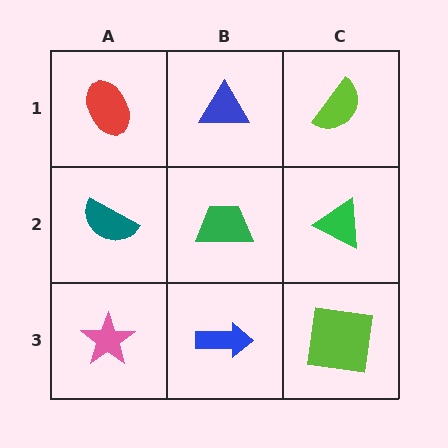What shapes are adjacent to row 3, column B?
A green trapezoid (row 2, column B), a pink star (row 3, column A), a lime square (row 3, column C).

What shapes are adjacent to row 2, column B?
A blue triangle (row 1, column B), a blue arrow (row 3, column B), a teal semicircle (row 2, column A), a green triangle (row 2, column C).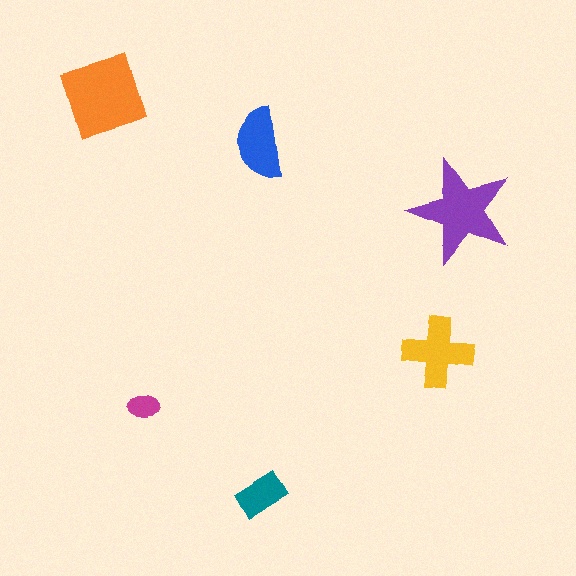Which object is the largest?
The orange diamond.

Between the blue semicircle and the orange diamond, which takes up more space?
The orange diamond.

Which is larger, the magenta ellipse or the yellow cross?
The yellow cross.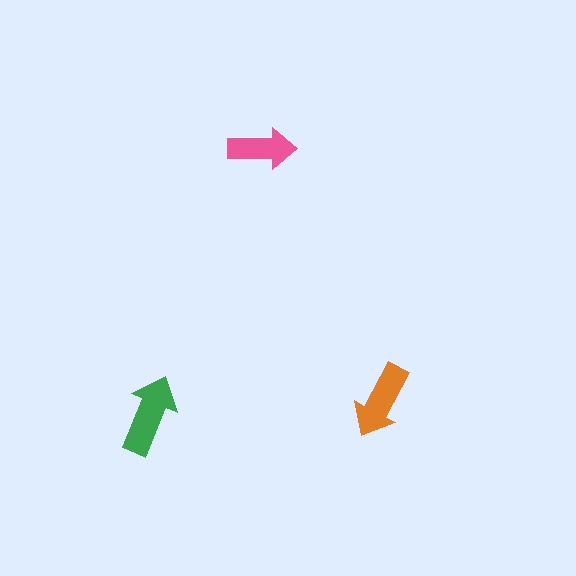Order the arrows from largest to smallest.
the green one, the orange one, the pink one.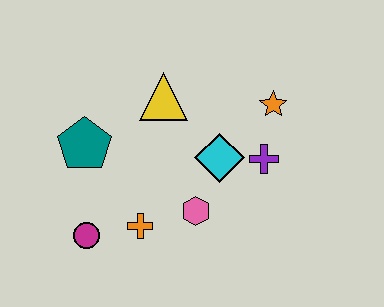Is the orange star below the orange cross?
No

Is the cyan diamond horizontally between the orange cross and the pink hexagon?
No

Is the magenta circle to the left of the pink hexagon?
Yes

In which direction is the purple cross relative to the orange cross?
The purple cross is to the right of the orange cross.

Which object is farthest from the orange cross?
The orange star is farthest from the orange cross.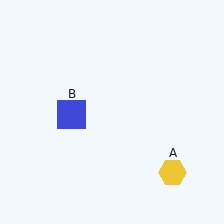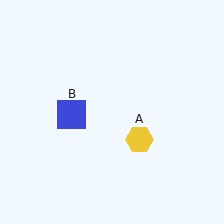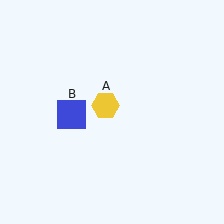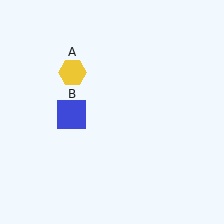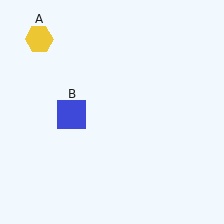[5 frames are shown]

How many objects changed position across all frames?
1 object changed position: yellow hexagon (object A).